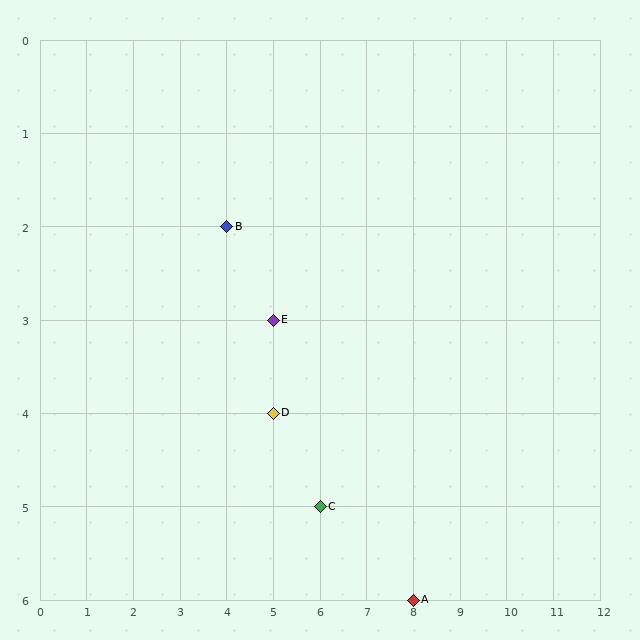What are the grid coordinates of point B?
Point B is at grid coordinates (4, 2).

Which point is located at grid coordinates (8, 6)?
Point A is at (8, 6).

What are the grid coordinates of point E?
Point E is at grid coordinates (5, 3).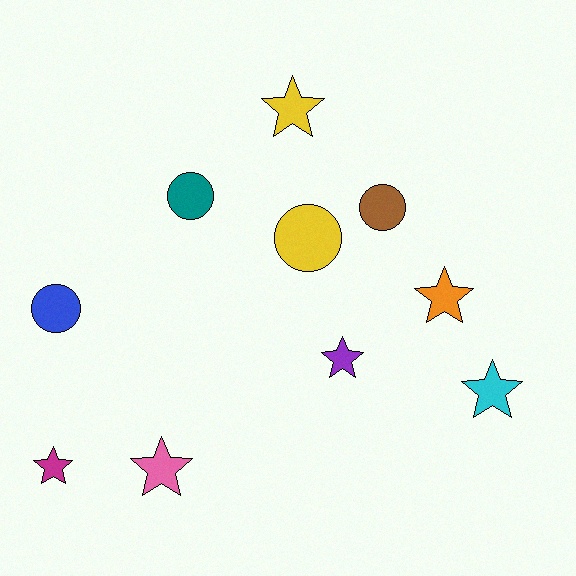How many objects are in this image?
There are 10 objects.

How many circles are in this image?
There are 4 circles.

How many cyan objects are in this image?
There is 1 cyan object.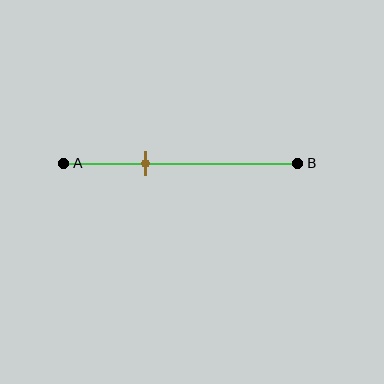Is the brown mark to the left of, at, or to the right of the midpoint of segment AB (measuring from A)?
The brown mark is to the left of the midpoint of segment AB.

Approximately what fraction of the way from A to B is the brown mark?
The brown mark is approximately 35% of the way from A to B.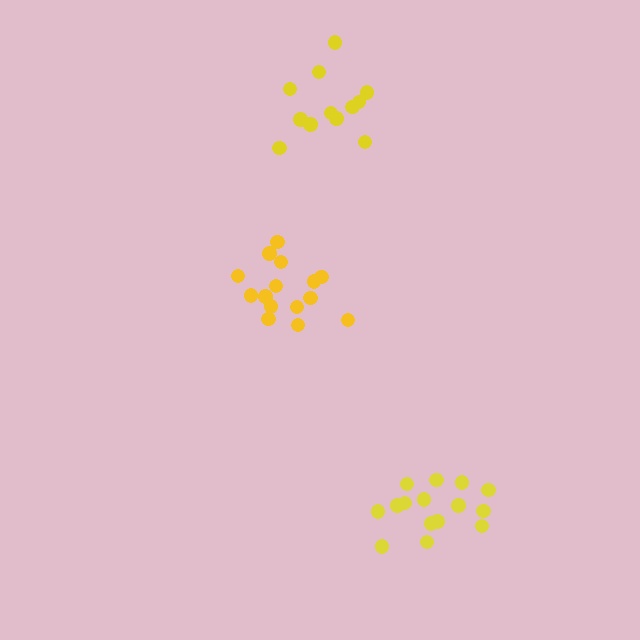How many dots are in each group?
Group 1: 15 dots, Group 2: 15 dots, Group 3: 12 dots (42 total).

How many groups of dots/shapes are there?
There are 3 groups.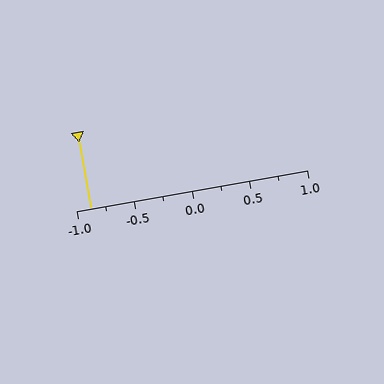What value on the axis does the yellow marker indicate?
The marker indicates approximately -0.88.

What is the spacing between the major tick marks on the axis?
The major ticks are spaced 0.5 apart.